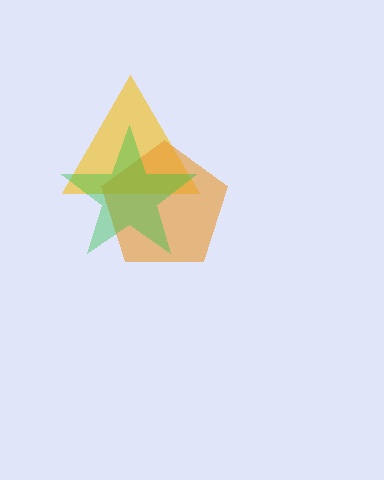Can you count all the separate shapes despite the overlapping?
Yes, there are 3 separate shapes.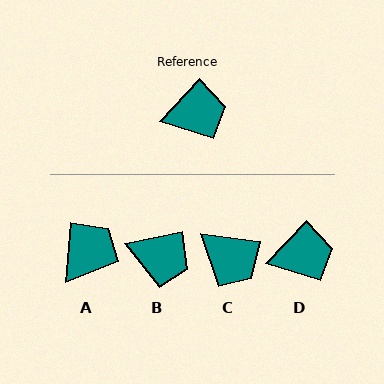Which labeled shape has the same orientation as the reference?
D.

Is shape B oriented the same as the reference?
No, it is off by about 36 degrees.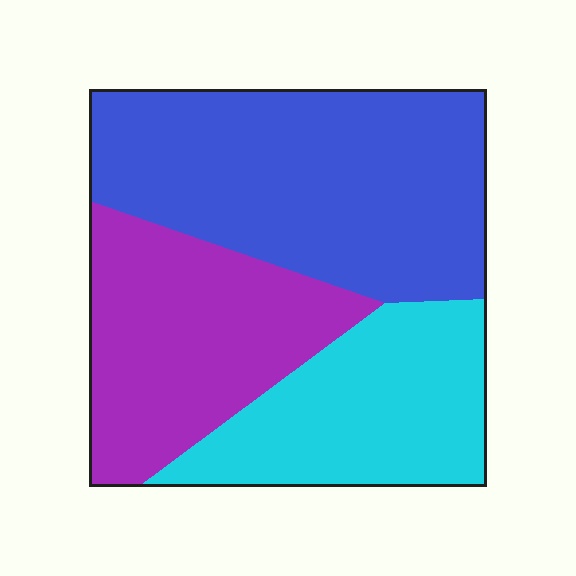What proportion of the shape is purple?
Purple takes up about one third (1/3) of the shape.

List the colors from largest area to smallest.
From largest to smallest: blue, purple, cyan.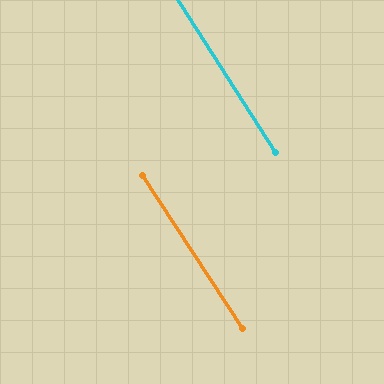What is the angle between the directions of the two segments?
Approximately 1 degree.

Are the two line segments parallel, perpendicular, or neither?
Parallel — their directions differ by only 0.7°.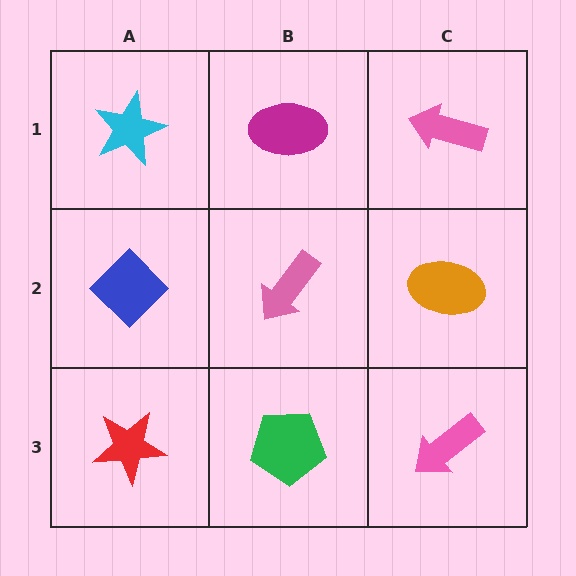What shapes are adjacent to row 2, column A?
A cyan star (row 1, column A), a red star (row 3, column A), a pink arrow (row 2, column B).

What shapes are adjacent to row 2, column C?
A pink arrow (row 1, column C), a pink arrow (row 3, column C), a pink arrow (row 2, column B).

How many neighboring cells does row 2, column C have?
3.